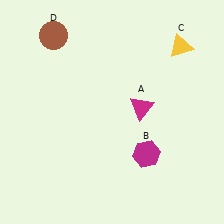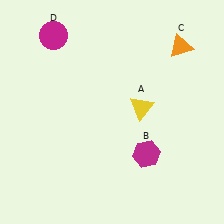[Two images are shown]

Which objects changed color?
A changed from magenta to yellow. C changed from yellow to orange. D changed from brown to magenta.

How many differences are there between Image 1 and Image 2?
There are 3 differences between the two images.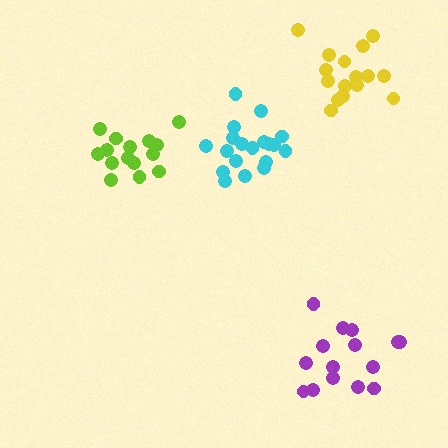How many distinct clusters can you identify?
There are 4 distinct clusters.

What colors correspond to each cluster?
The clusters are colored: yellow, purple, cyan, lime.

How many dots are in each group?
Group 1: 16 dots, Group 2: 15 dots, Group 3: 19 dots, Group 4: 15 dots (65 total).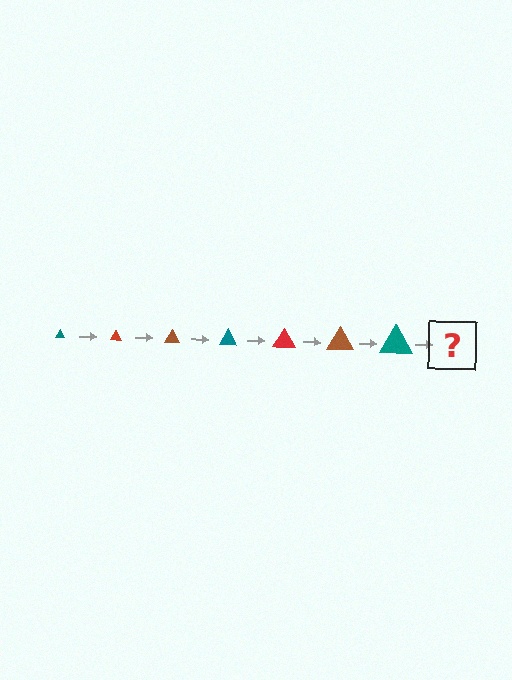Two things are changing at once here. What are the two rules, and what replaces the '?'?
The two rules are that the triangle grows larger each step and the color cycles through teal, red, and brown. The '?' should be a red triangle, larger than the previous one.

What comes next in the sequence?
The next element should be a red triangle, larger than the previous one.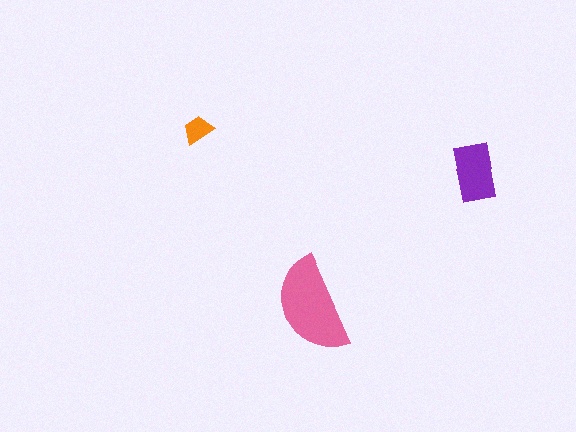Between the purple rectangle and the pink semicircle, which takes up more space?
The pink semicircle.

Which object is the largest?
The pink semicircle.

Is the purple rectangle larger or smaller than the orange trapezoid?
Larger.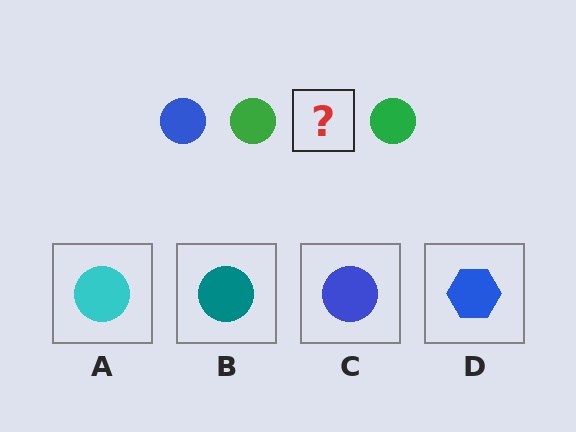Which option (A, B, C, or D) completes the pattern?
C.